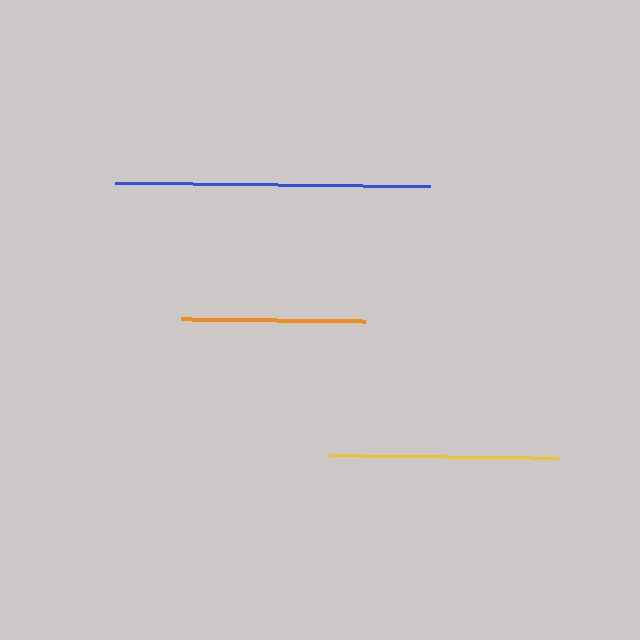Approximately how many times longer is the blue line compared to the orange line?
The blue line is approximately 1.7 times the length of the orange line.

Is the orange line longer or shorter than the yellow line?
The yellow line is longer than the orange line.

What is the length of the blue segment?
The blue segment is approximately 315 pixels long.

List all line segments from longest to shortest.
From longest to shortest: blue, yellow, orange.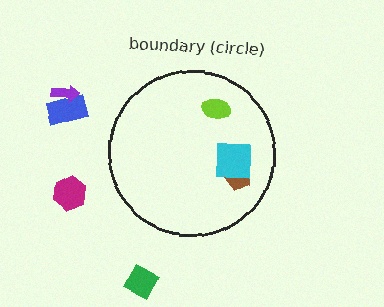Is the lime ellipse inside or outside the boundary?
Inside.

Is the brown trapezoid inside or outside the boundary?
Inside.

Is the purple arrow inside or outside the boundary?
Outside.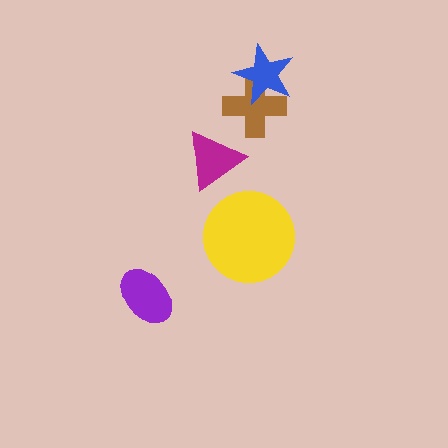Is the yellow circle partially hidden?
No, no other shape covers it.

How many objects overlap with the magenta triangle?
0 objects overlap with the magenta triangle.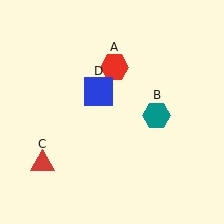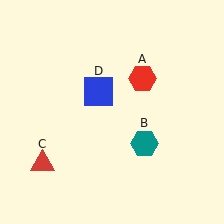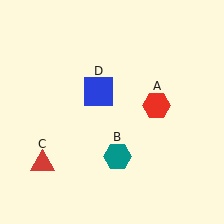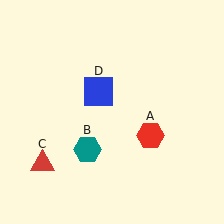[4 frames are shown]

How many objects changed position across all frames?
2 objects changed position: red hexagon (object A), teal hexagon (object B).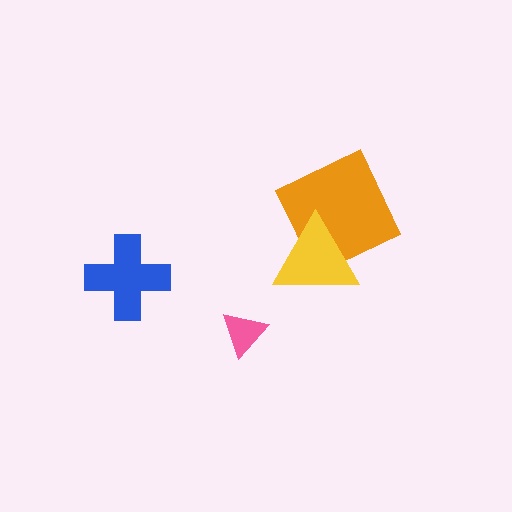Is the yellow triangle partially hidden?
No, no other shape covers it.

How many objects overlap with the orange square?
1 object overlaps with the orange square.